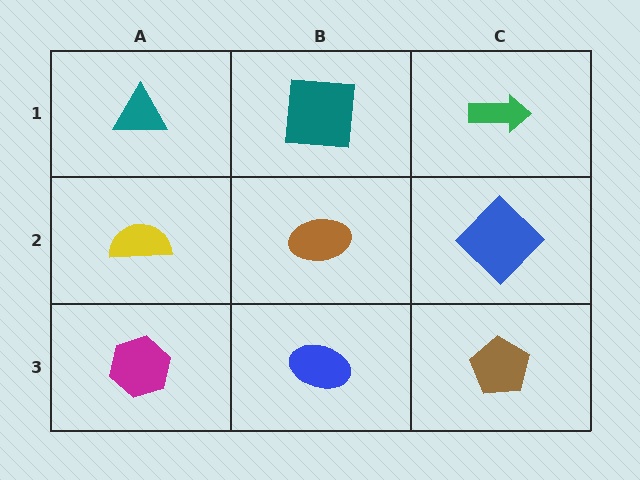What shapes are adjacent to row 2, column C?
A green arrow (row 1, column C), a brown pentagon (row 3, column C), a brown ellipse (row 2, column B).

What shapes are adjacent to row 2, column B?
A teal square (row 1, column B), a blue ellipse (row 3, column B), a yellow semicircle (row 2, column A), a blue diamond (row 2, column C).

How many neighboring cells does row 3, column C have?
2.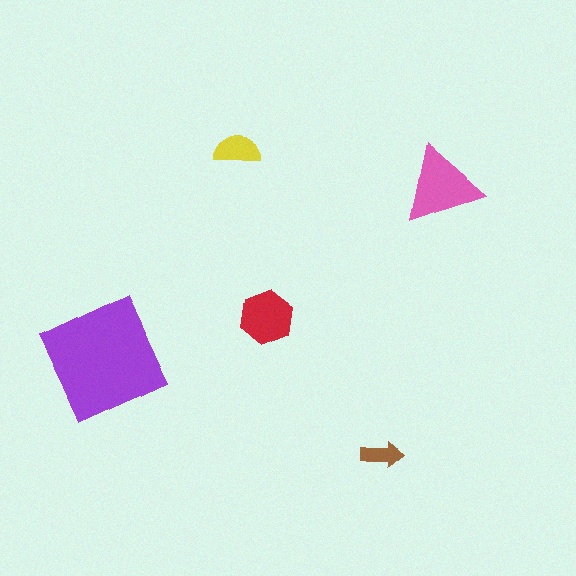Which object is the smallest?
The brown arrow.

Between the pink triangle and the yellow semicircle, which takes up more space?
The pink triangle.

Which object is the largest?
The purple square.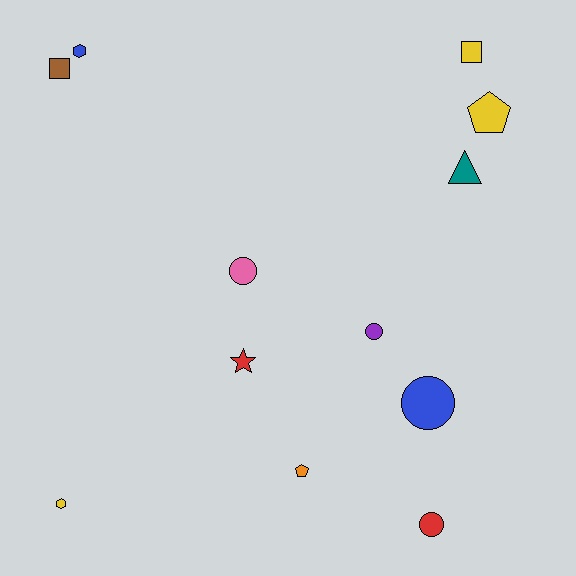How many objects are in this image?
There are 12 objects.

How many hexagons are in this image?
There are 2 hexagons.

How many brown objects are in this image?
There is 1 brown object.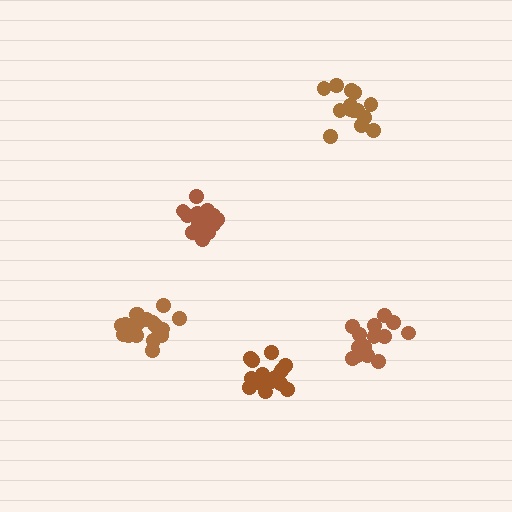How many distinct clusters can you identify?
There are 5 distinct clusters.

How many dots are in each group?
Group 1: 14 dots, Group 2: 18 dots, Group 3: 18 dots, Group 4: 17 dots, Group 5: 15 dots (82 total).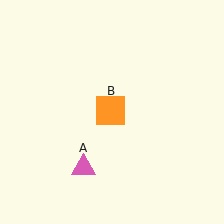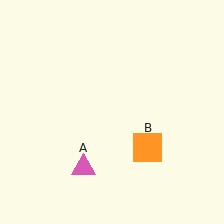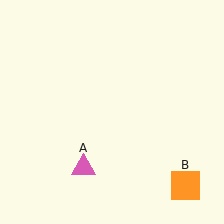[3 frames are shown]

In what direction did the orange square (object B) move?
The orange square (object B) moved down and to the right.